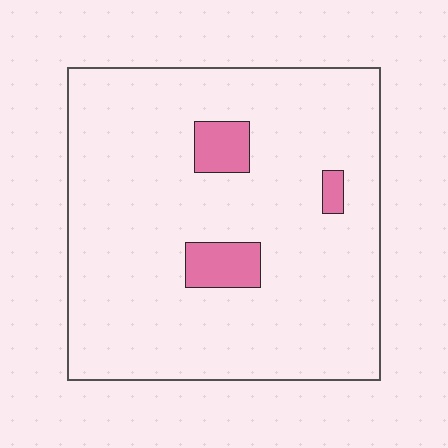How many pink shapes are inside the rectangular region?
3.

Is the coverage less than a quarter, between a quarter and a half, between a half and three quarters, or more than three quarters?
Less than a quarter.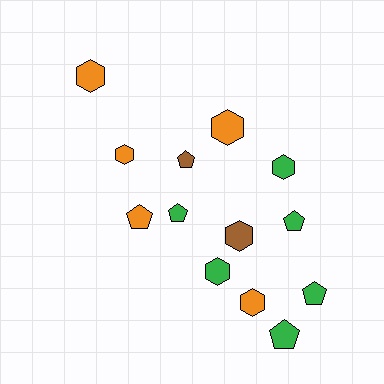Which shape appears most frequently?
Hexagon, with 7 objects.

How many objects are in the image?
There are 13 objects.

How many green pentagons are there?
There are 4 green pentagons.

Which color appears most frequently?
Green, with 6 objects.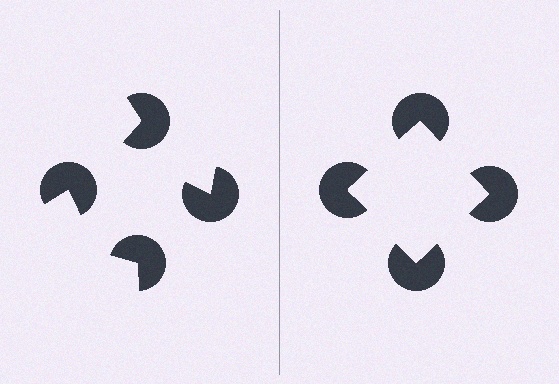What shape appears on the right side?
An illusory square.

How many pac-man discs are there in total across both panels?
8 — 4 on each side.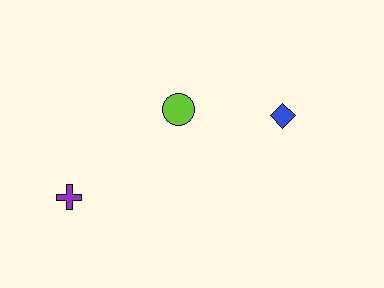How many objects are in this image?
There are 3 objects.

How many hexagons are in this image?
There are no hexagons.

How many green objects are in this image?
There are no green objects.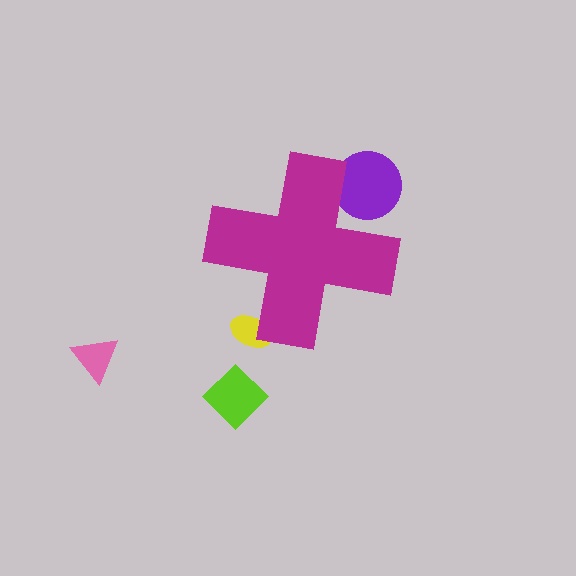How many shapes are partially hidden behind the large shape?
2 shapes are partially hidden.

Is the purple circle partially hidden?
Yes, the purple circle is partially hidden behind the magenta cross.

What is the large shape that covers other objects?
A magenta cross.